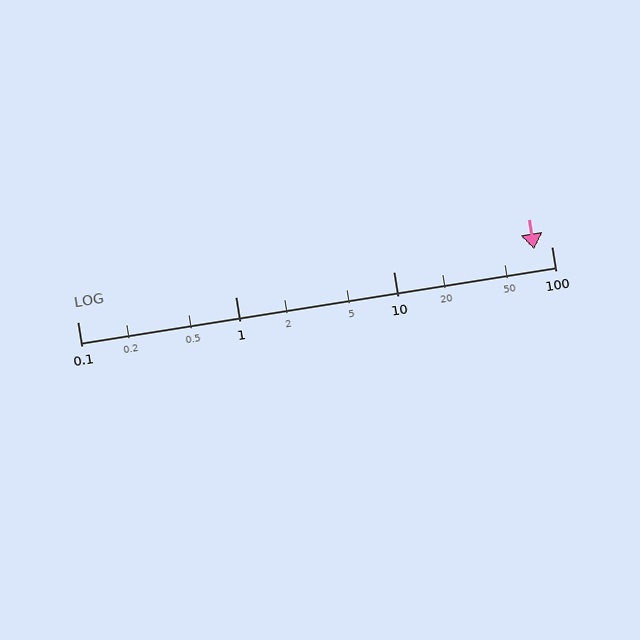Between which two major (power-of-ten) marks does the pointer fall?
The pointer is between 10 and 100.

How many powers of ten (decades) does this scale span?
The scale spans 3 decades, from 0.1 to 100.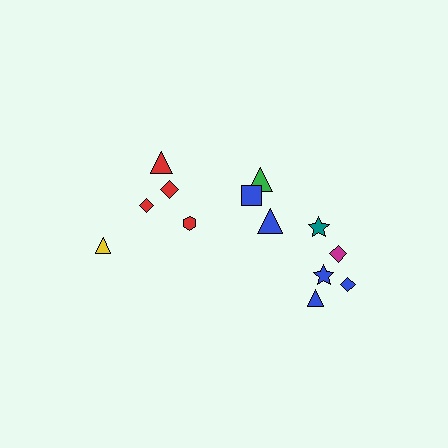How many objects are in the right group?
There are 8 objects.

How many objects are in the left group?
There are 5 objects.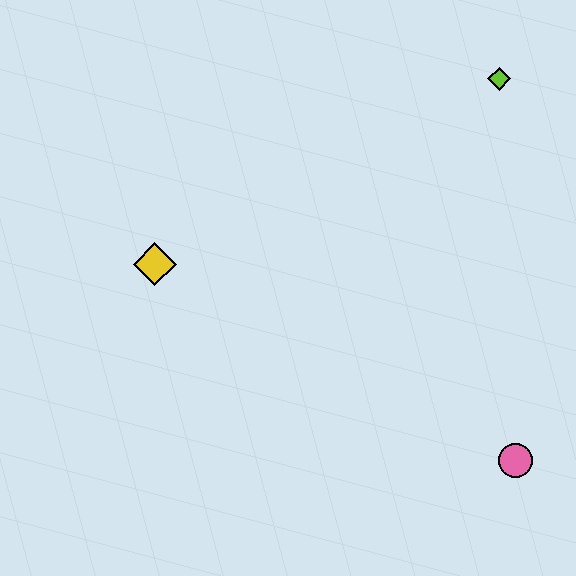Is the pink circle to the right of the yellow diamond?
Yes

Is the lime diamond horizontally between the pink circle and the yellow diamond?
Yes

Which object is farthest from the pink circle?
The yellow diamond is farthest from the pink circle.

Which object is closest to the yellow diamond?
The lime diamond is closest to the yellow diamond.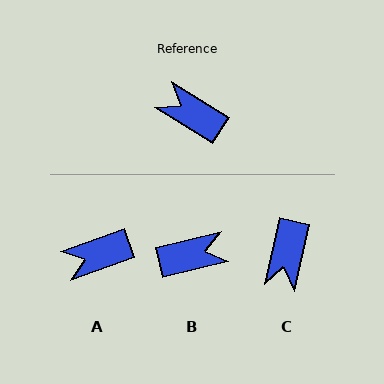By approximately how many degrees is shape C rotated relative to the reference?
Approximately 110 degrees counter-clockwise.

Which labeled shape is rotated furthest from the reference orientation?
B, about 134 degrees away.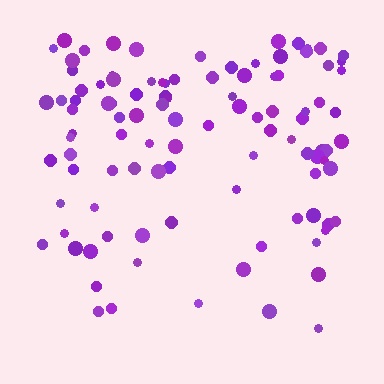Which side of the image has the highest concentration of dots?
The top.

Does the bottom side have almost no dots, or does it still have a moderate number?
Still a moderate number, just noticeably fewer than the top.